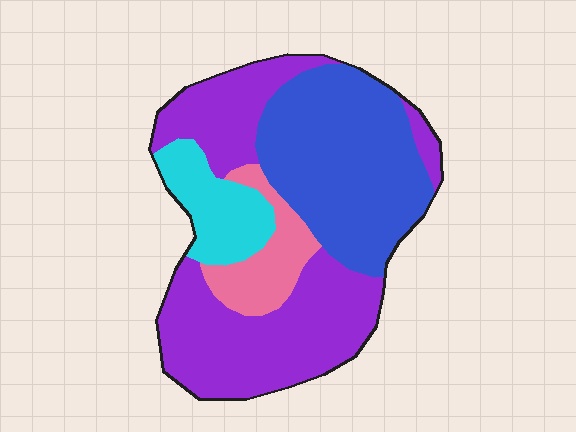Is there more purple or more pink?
Purple.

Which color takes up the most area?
Purple, at roughly 45%.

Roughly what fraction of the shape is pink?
Pink takes up about one tenth (1/10) of the shape.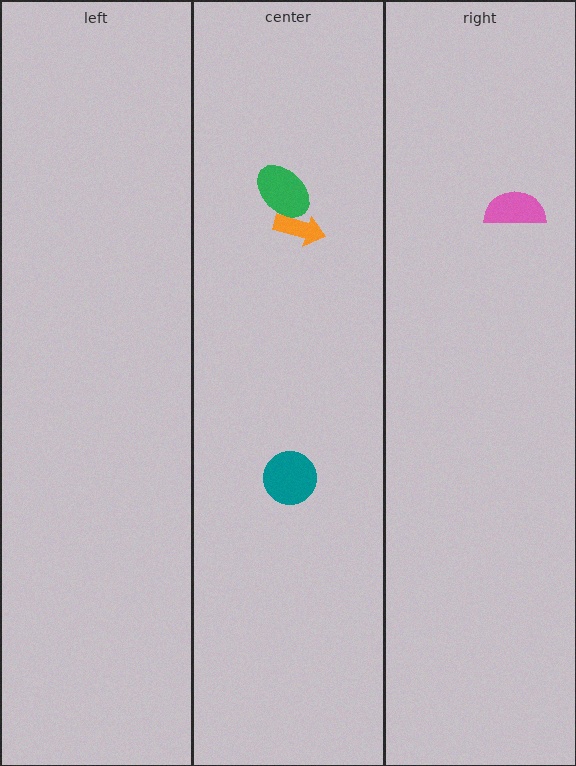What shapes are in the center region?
The orange arrow, the teal circle, the green ellipse.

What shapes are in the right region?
The pink semicircle.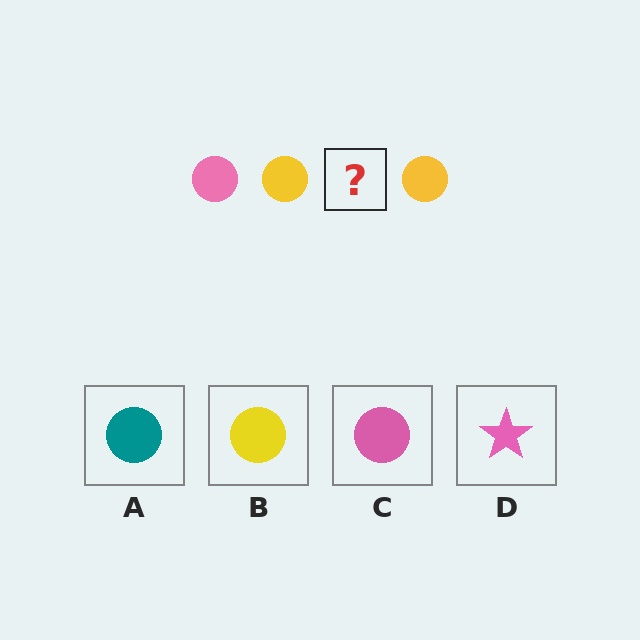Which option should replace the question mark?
Option C.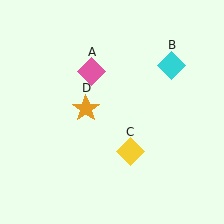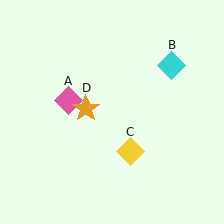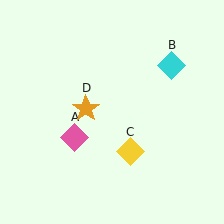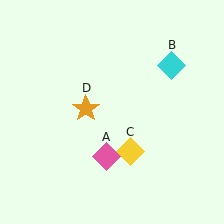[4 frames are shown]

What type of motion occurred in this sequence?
The pink diamond (object A) rotated counterclockwise around the center of the scene.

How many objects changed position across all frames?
1 object changed position: pink diamond (object A).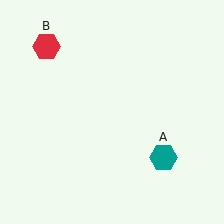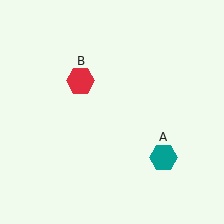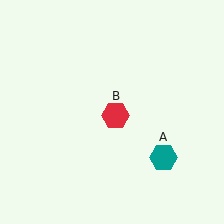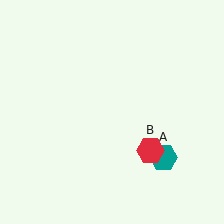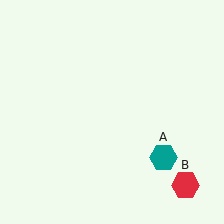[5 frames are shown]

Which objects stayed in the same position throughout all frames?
Teal hexagon (object A) remained stationary.